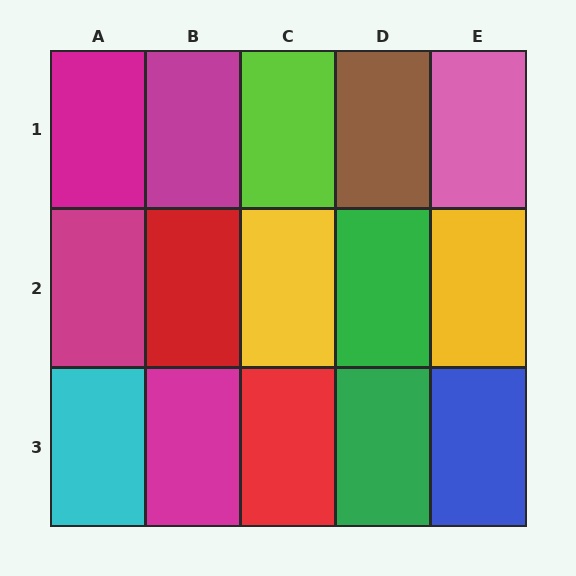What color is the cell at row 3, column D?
Green.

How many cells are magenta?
4 cells are magenta.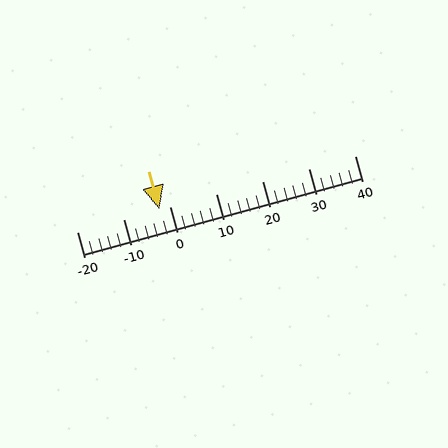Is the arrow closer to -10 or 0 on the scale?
The arrow is closer to 0.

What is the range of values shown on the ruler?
The ruler shows values from -20 to 40.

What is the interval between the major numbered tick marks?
The major tick marks are spaced 10 units apart.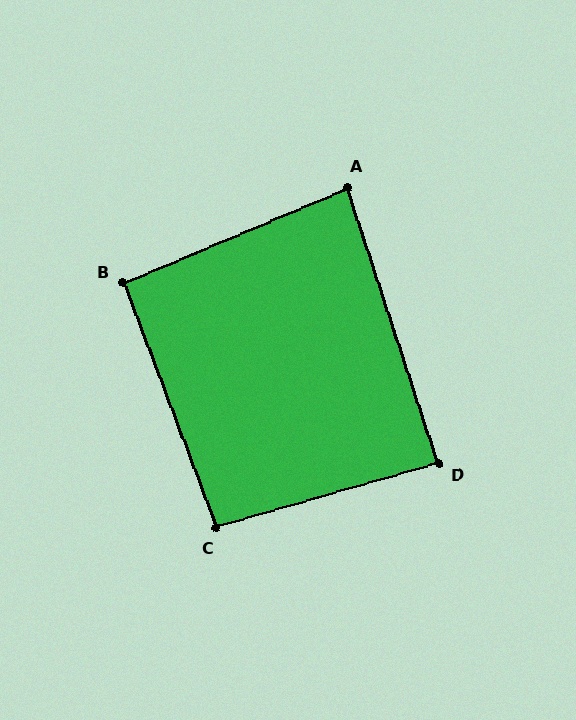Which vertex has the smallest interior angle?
A, at approximately 85 degrees.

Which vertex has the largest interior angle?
C, at approximately 95 degrees.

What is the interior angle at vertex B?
Approximately 92 degrees (approximately right).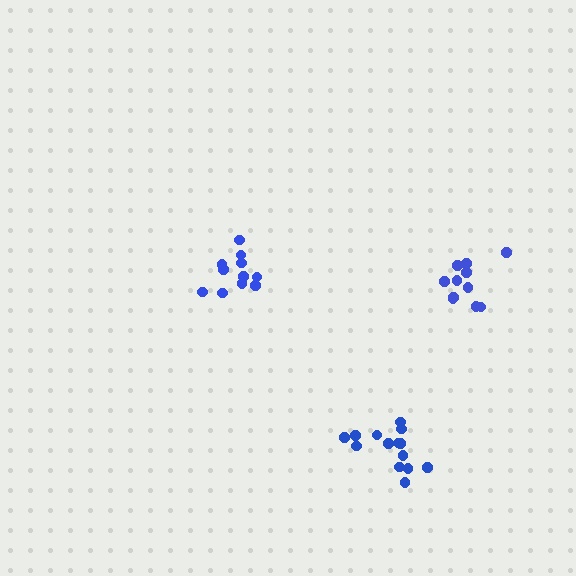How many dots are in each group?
Group 1: 11 dots, Group 2: 14 dots, Group 3: 11 dots (36 total).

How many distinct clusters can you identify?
There are 3 distinct clusters.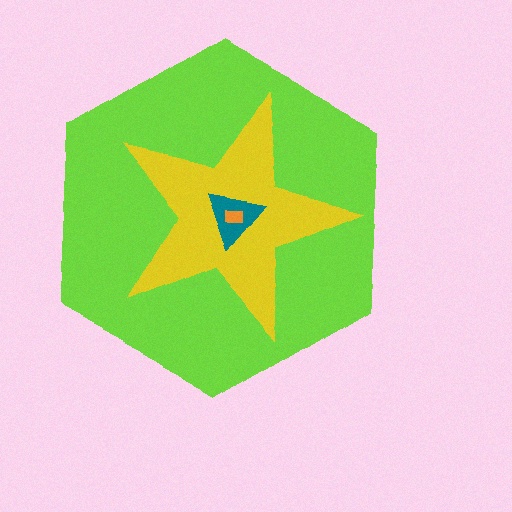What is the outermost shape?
The lime hexagon.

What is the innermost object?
The orange rectangle.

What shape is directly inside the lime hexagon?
The yellow star.